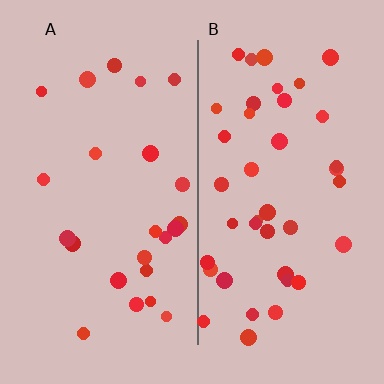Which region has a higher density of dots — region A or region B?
B (the right).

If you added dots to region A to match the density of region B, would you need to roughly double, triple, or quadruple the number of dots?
Approximately double.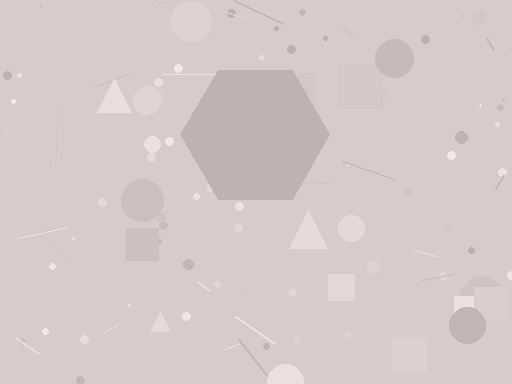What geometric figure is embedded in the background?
A hexagon is embedded in the background.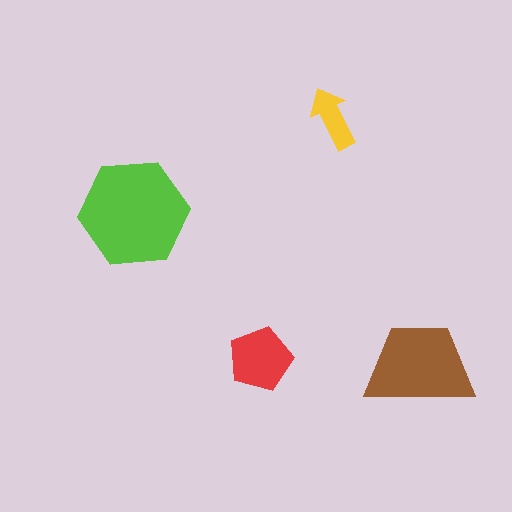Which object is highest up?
The yellow arrow is topmost.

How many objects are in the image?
There are 4 objects in the image.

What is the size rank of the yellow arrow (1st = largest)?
4th.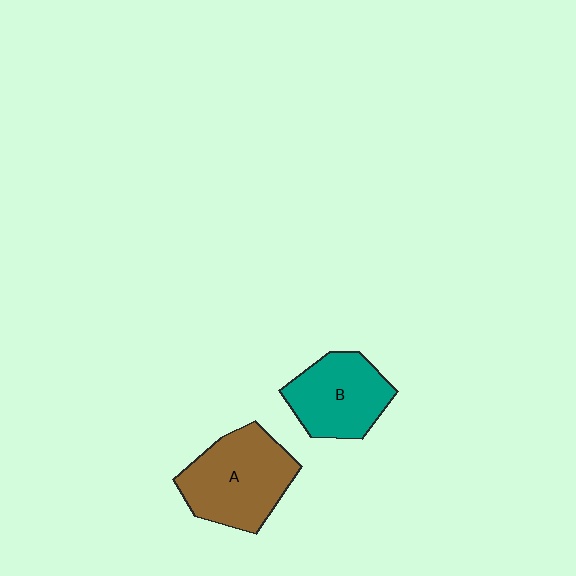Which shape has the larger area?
Shape A (brown).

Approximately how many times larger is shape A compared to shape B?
Approximately 1.2 times.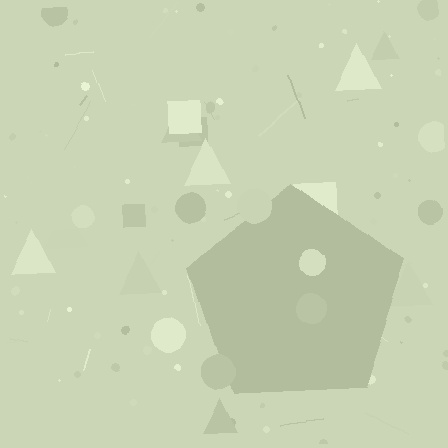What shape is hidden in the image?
A pentagon is hidden in the image.